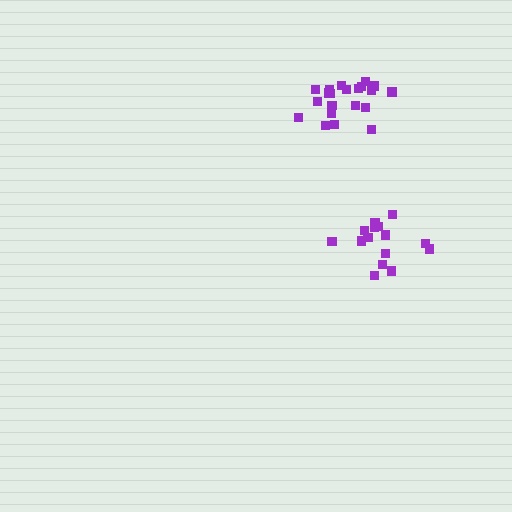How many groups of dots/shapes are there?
There are 2 groups.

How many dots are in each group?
Group 1: 21 dots, Group 2: 15 dots (36 total).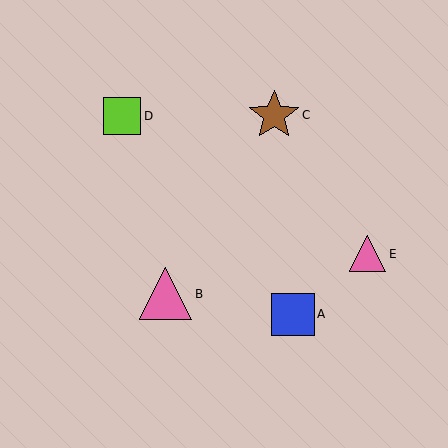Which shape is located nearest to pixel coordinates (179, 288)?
The pink triangle (labeled B) at (166, 294) is nearest to that location.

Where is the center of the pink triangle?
The center of the pink triangle is at (166, 294).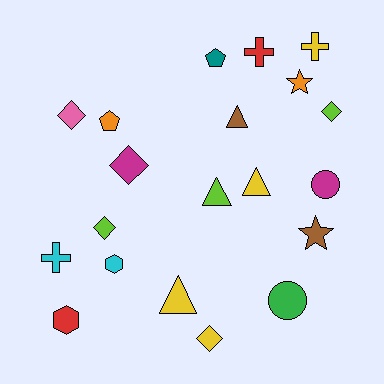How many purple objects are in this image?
There are no purple objects.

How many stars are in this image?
There are 2 stars.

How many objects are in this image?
There are 20 objects.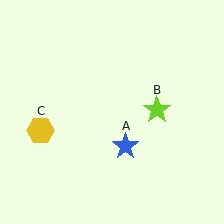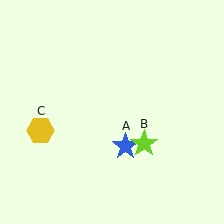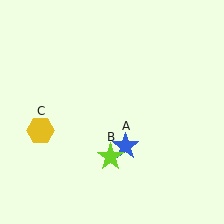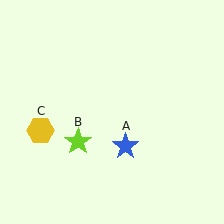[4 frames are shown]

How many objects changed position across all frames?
1 object changed position: lime star (object B).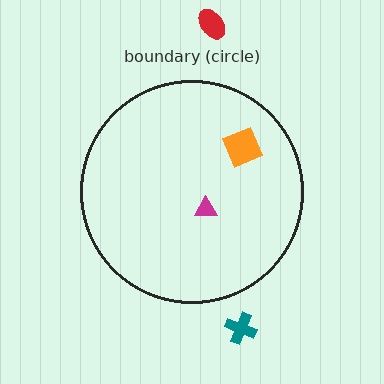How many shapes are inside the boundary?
2 inside, 2 outside.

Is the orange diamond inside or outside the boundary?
Inside.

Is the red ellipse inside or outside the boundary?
Outside.